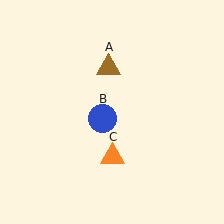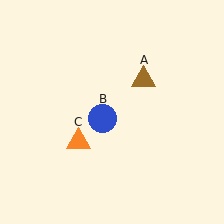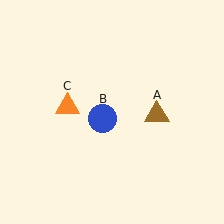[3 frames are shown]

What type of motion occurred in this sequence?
The brown triangle (object A), orange triangle (object C) rotated clockwise around the center of the scene.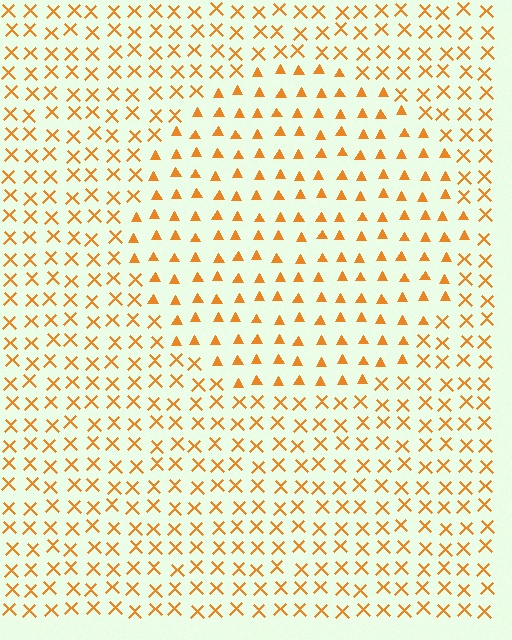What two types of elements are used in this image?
The image uses triangles inside the circle region and X marks outside it.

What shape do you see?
I see a circle.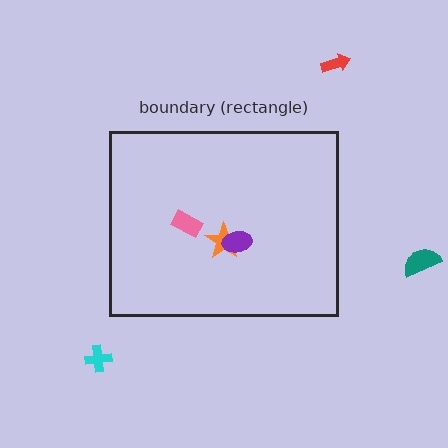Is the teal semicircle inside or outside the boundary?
Outside.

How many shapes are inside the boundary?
3 inside, 3 outside.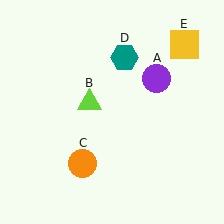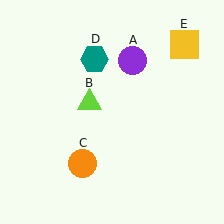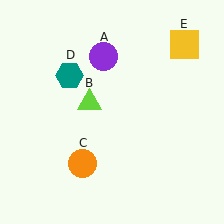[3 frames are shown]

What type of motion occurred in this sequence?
The purple circle (object A), teal hexagon (object D) rotated counterclockwise around the center of the scene.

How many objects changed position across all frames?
2 objects changed position: purple circle (object A), teal hexagon (object D).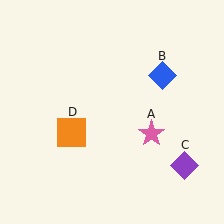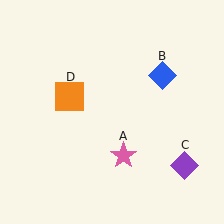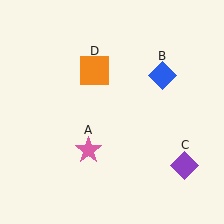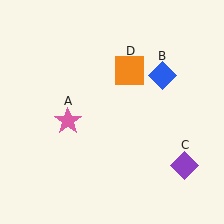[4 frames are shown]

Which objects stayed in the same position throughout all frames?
Blue diamond (object B) and purple diamond (object C) remained stationary.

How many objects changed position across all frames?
2 objects changed position: pink star (object A), orange square (object D).